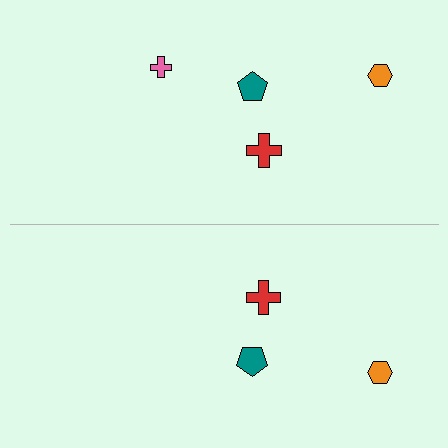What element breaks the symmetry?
A pink cross is missing from the bottom side.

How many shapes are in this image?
There are 7 shapes in this image.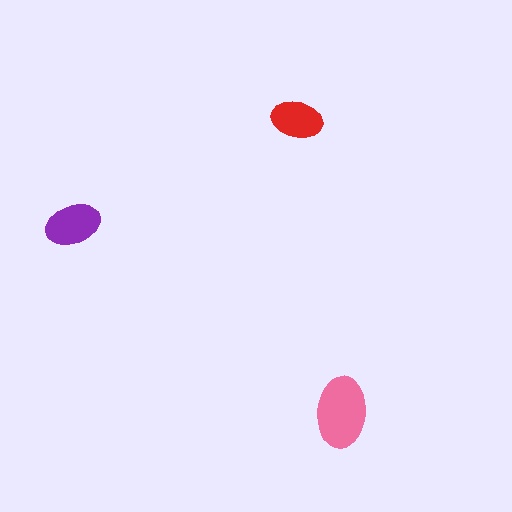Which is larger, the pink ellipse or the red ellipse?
The pink one.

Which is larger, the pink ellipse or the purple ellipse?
The pink one.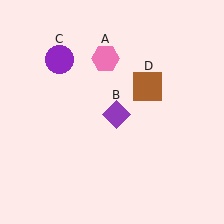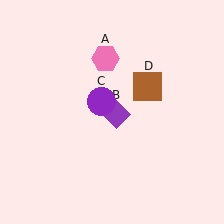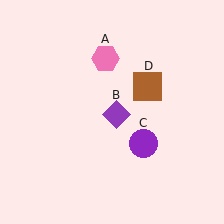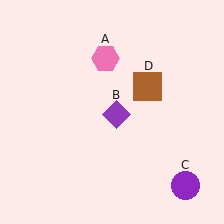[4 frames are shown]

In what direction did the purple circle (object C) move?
The purple circle (object C) moved down and to the right.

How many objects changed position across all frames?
1 object changed position: purple circle (object C).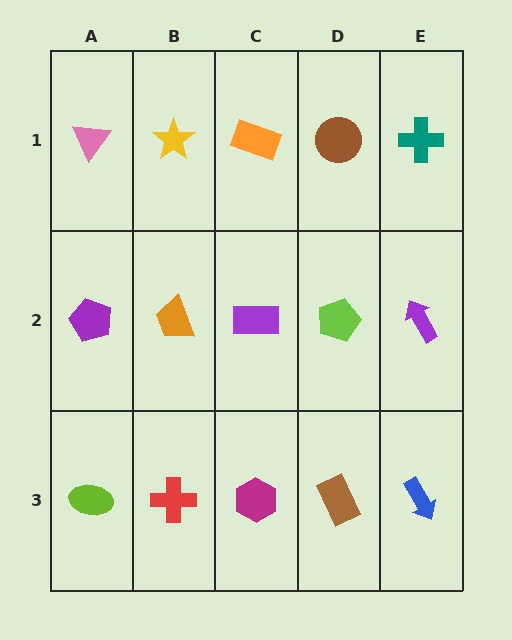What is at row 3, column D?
A brown rectangle.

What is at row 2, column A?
A purple pentagon.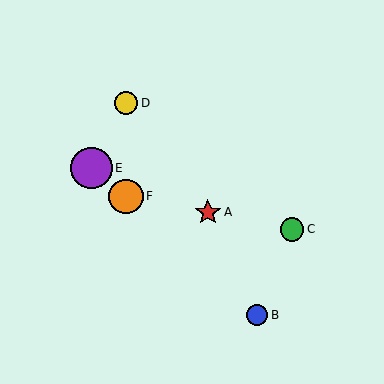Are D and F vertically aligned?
Yes, both are at x≈126.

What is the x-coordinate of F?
Object F is at x≈126.